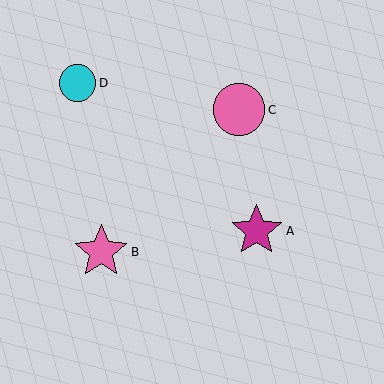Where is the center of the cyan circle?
The center of the cyan circle is at (77, 83).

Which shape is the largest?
The pink star (labeled B) is the largest.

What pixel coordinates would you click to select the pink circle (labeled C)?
Click at (239, 110) to select the pink circle C.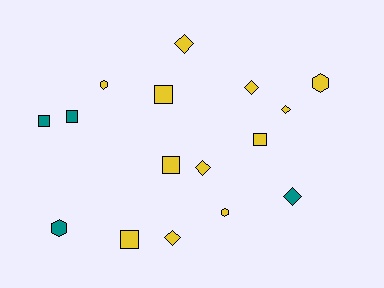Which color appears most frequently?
Yellow, with 12 objects.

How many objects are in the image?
There are 16 objects.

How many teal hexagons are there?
There is 1 teal hexagon.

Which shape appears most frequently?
Square, with 6 objects.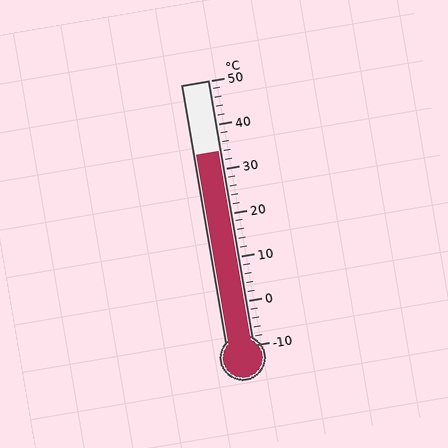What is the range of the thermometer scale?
The thermometer scale ranges from -10°C to 50°C.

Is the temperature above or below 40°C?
The temperature is below 40°C.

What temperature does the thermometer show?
The thermometer shows approximately 34°C.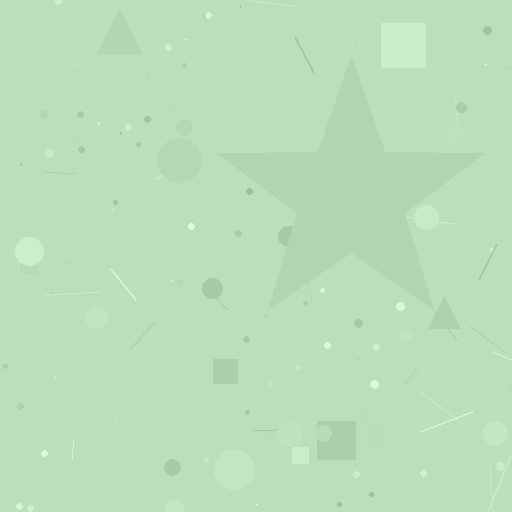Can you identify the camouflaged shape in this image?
The camouflaged shape is a star.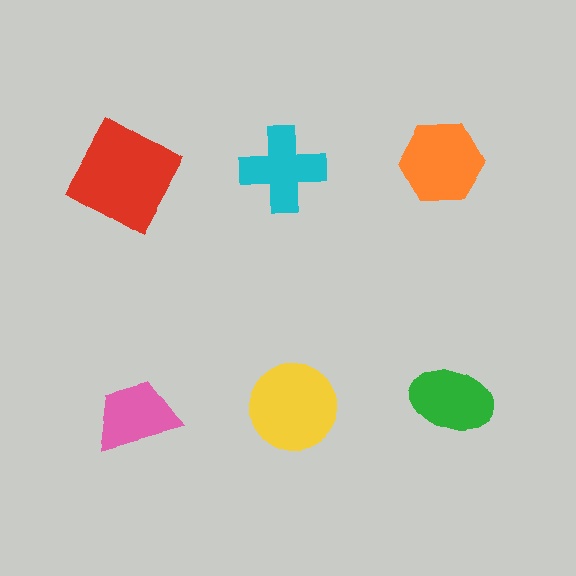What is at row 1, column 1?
A red square.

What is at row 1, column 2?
A cyan cross.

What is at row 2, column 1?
A pink trapezoid.